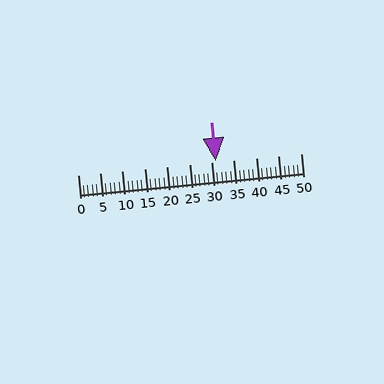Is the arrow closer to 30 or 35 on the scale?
The arrow is closer to 30.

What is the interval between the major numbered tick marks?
The major tick marks are spaced 5 units apart.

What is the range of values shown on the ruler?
The ruler shows values from 0 to 50.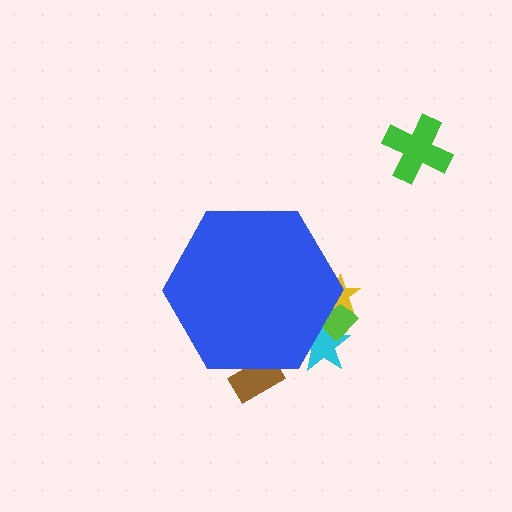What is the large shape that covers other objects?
A blue hexagon.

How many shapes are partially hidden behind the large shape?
4 shapes are partially hidden.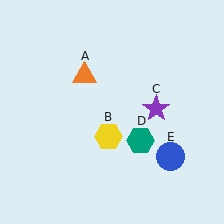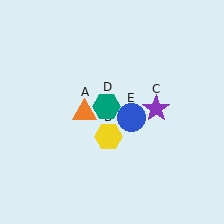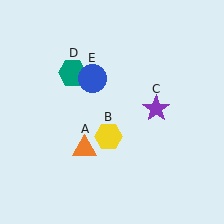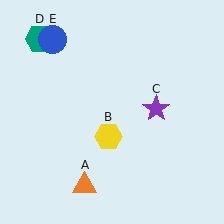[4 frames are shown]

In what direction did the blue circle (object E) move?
The blue circle (object E) moved up and to the left.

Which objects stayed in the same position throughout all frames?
Yellow hexagon (object B) and purple star (object C) remained stationary.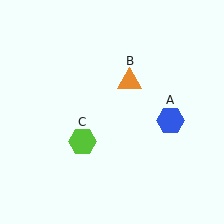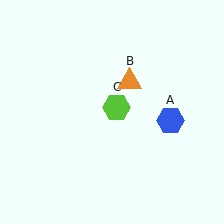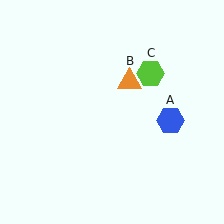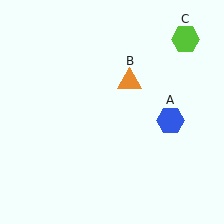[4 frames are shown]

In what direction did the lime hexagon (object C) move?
The lime hexagon (object C) moved up and to the right.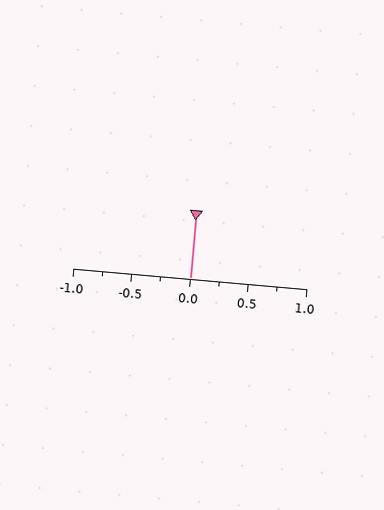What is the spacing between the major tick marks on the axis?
The major ticks are spaced 0.5 apart.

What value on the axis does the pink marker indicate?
The marker indicates approximately 0.